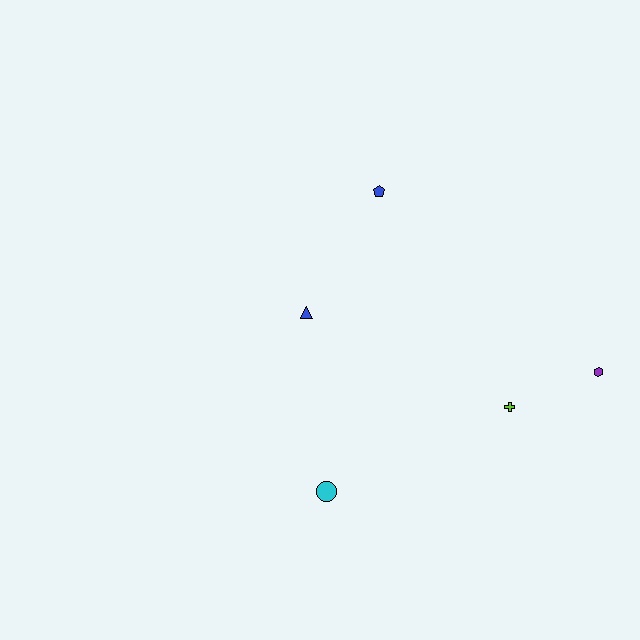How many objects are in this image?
There are 5 objects.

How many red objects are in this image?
There are no red objects.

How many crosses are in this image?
There is 1 cross.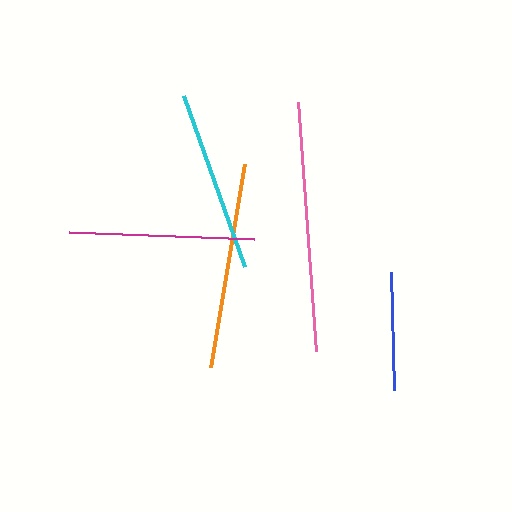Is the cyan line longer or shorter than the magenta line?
The magenta line is longer than the cyan line.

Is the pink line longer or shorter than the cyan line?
The pink line is longer than the cyan line.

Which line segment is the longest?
The pink line is the longest at approximately 250 pixels.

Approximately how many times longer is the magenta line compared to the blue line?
The magenta line is approximately 1.6 times the length of the blue line.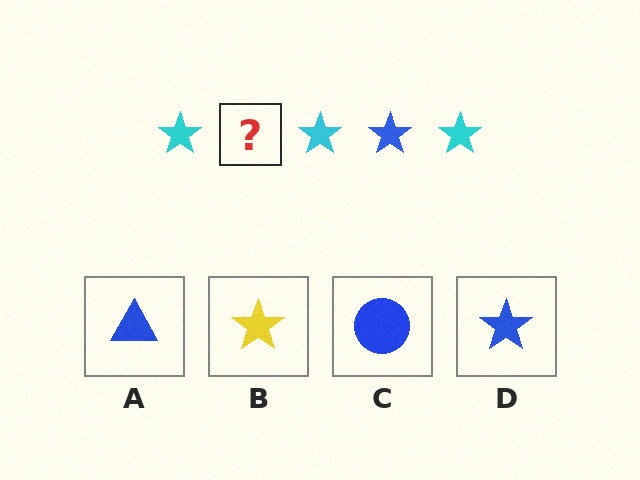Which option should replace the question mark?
Option D.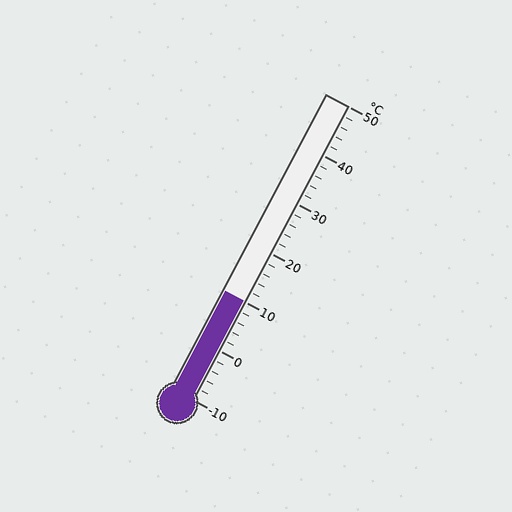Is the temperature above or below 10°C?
The temperature is at 10°C.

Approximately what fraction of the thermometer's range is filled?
The thermometer is filled to approximately 35% of its range.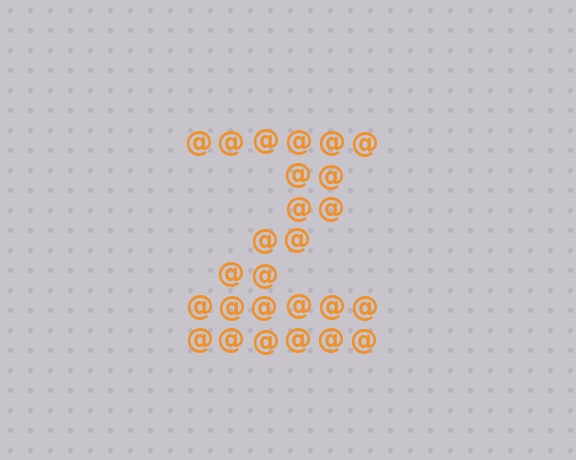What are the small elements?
The small elements are at signs.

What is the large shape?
The large shape is the letter Z.